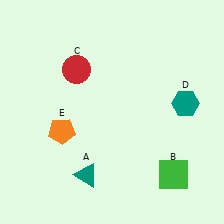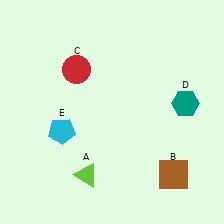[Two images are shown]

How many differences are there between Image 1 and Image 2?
There are 3 differences between the two images.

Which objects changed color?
A changed from teal to lime. B changed from green to brown. E changed from orange to cyan.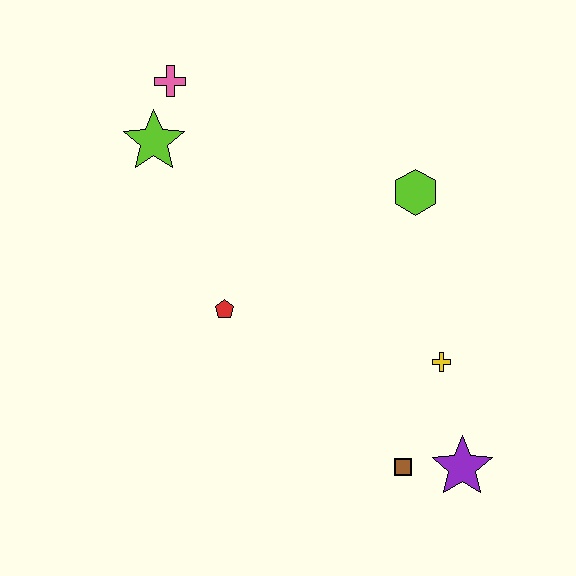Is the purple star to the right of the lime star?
Yes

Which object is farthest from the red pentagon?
The purple star is farthest from the red pentagon.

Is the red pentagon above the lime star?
No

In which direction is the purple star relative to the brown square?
The purple star is to the right of the brown square.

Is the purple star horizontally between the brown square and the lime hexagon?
No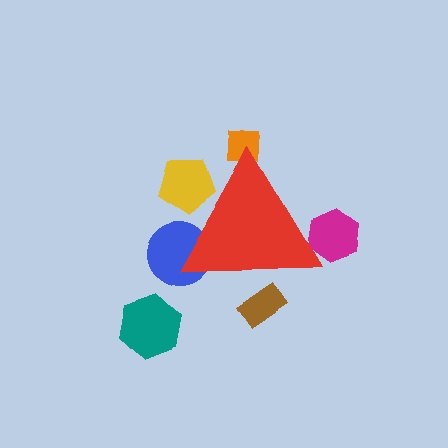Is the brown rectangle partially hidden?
Yes, the brown rectangle is partially hidden behind the red triangle.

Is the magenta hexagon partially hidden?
Yes, the magenta hexagon is partially hidden behind the red triangle.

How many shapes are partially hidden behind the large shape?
5 shapes are partially hidden.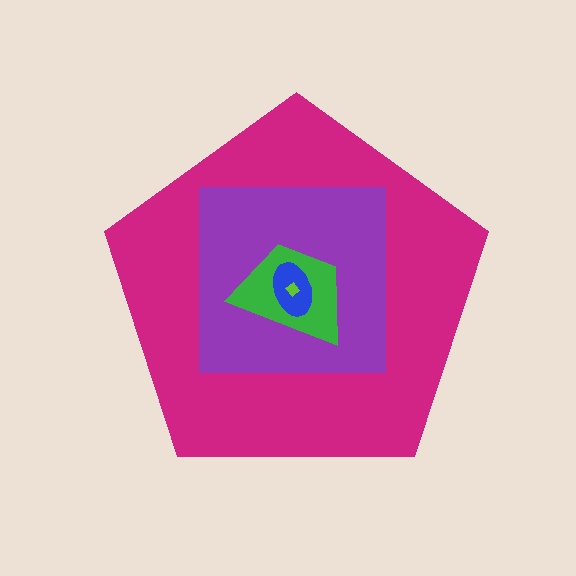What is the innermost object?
The lime diamond.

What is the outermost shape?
The magenta pentagon.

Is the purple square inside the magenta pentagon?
Yes.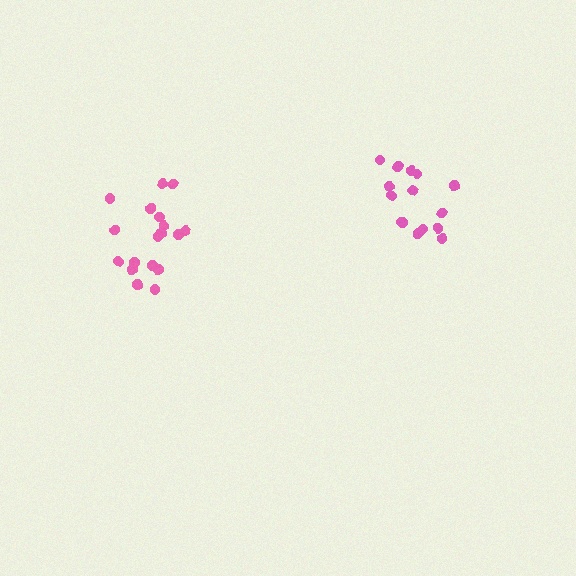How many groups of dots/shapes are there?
There are 2 groups.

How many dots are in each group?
Group 1: 15 dots, Group 2: 18 dots (33 total).